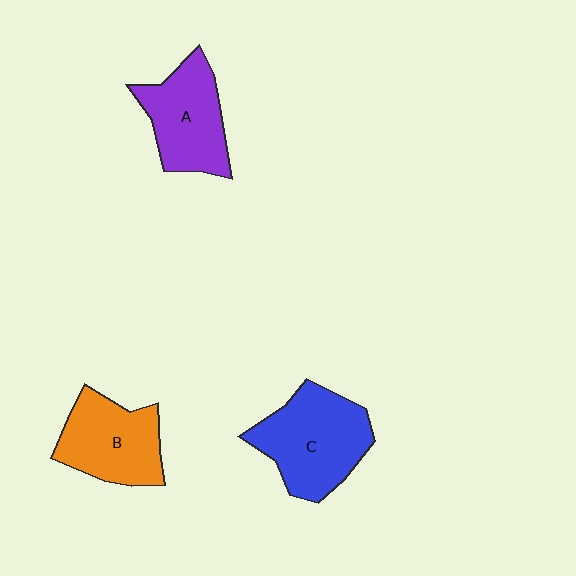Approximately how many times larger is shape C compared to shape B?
Approximately 1.2 times.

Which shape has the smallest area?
Shape A (purple).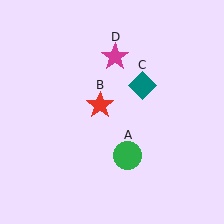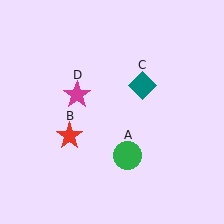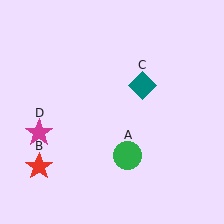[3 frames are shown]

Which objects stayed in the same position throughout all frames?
Green circle (object A) and teal diamond (object C) remained stationary.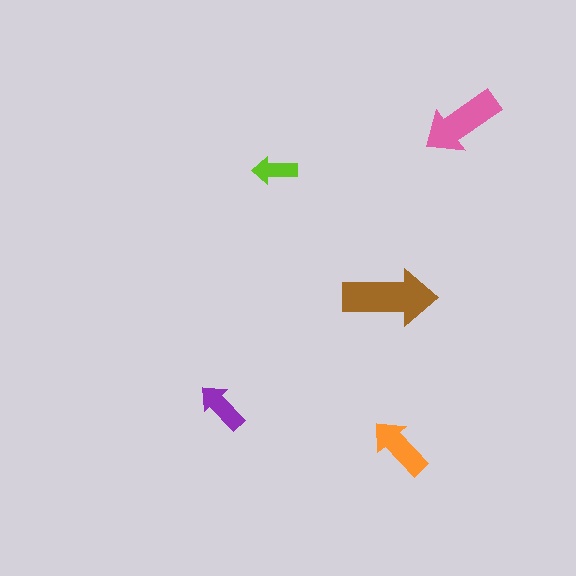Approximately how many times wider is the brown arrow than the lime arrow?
About 2 times wider.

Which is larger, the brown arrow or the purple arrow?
The brown one.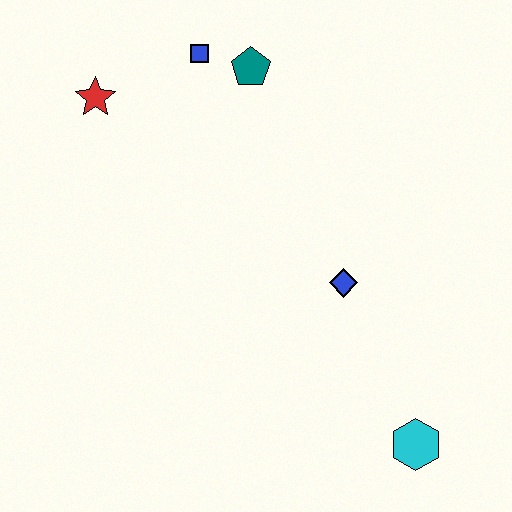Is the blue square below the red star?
No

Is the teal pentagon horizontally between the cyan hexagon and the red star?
Yes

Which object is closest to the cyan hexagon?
The blue diamond is closest to the cyan hexagon.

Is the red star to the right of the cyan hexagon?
No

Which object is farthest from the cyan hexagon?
The red star is farthest from the cyan hexagon.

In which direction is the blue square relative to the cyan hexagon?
The blue square is above the cyan hexagon.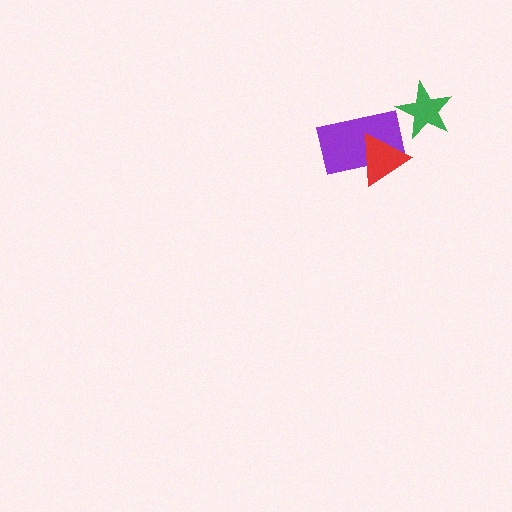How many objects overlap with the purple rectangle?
1 object overlaps with the purple rectangle.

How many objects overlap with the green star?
0 objects overlap with the green star.